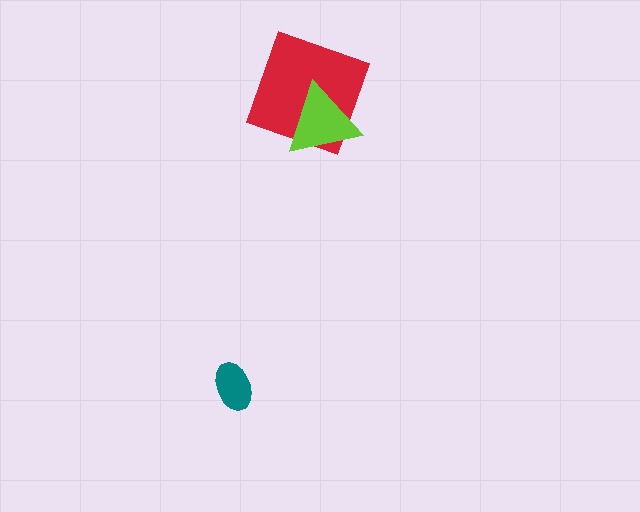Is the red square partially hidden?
Yes, it is partially covered by another shape.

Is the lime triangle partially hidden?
No, no other shape covers it.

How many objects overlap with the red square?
1 object overlaps with the red square.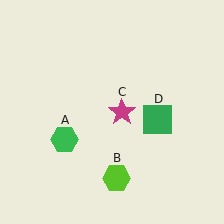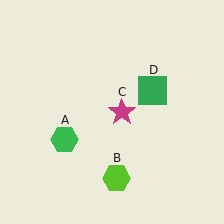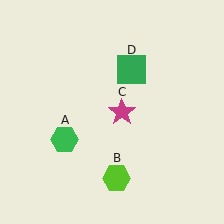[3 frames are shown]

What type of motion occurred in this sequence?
The green square (object D) rotated counterclockwise around the center of the scene.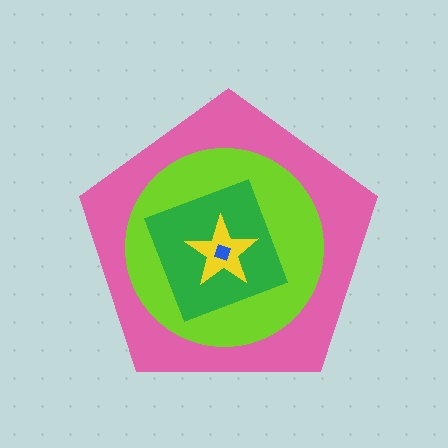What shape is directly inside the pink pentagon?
The lime circle.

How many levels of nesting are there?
5.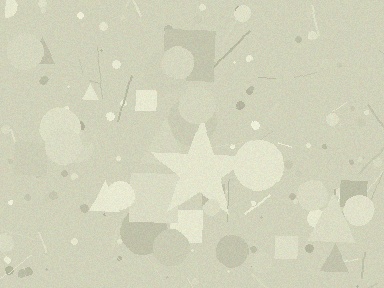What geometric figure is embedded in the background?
A star is embedded in the background.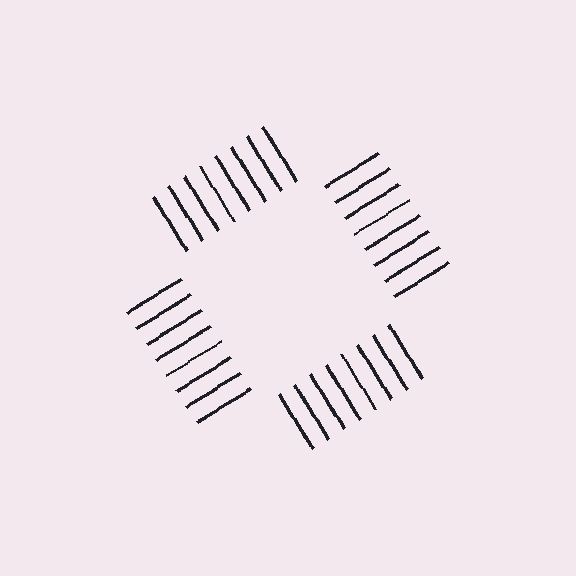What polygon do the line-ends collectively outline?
An illusory square — the line segments terminate on its edges but no continuous stroke is drawn.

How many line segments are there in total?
32 — 8 along each of the 4 edges.